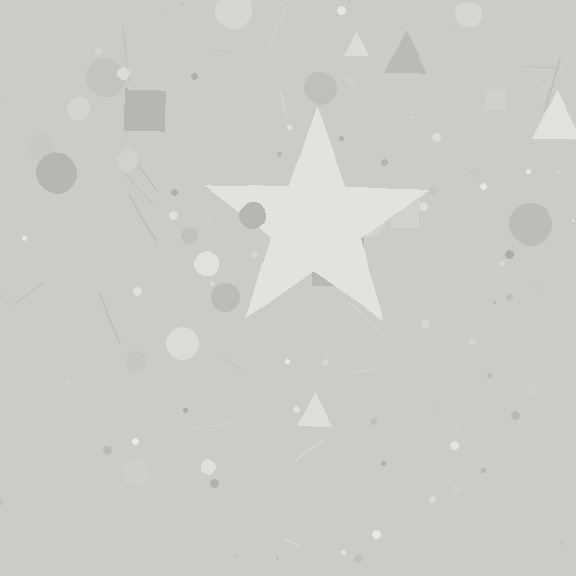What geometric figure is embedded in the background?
A star is embedded in the background.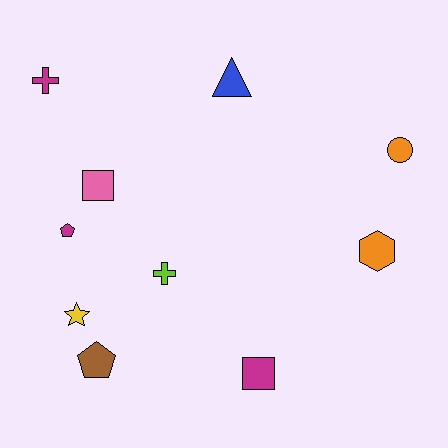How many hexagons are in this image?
There is 1 hexagon.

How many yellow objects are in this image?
There is 1 yellow object.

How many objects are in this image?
There are 10 objects.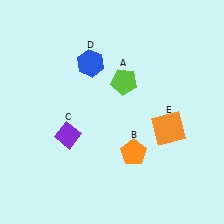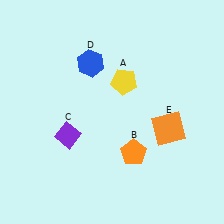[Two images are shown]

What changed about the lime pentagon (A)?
In Image 1, A is lime. In Image 2, it changed to yellow.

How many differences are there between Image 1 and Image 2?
There is 1 difference between the two images.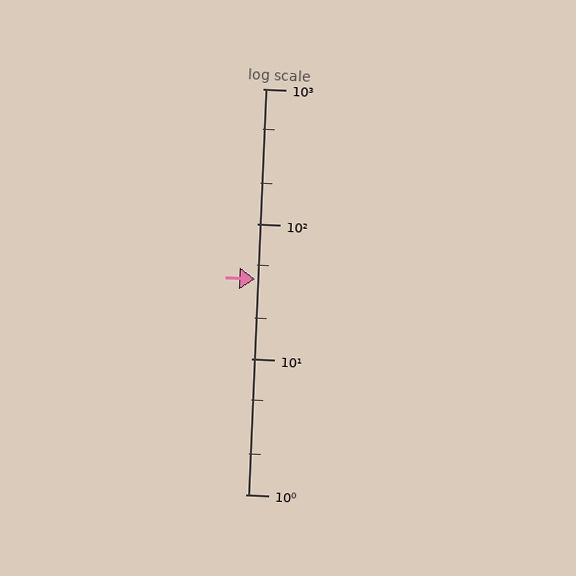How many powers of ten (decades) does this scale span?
The scale spans 3 decades, from 1 to 1000.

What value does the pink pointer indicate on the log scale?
The pointer indicates approximately 39.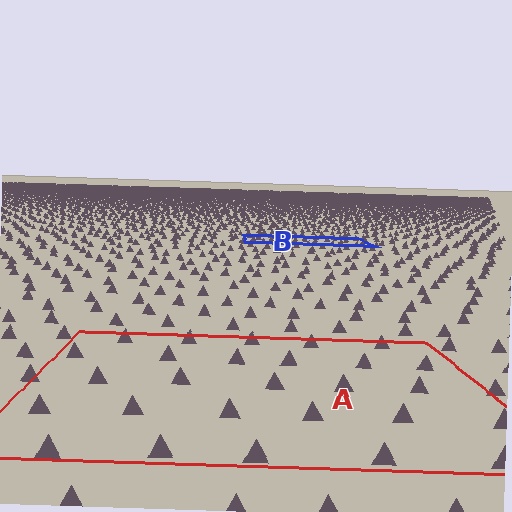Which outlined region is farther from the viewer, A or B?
Region B is farther from the viewer — the texture elements inside it appear smaller and more densely packed.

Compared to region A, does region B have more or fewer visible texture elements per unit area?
Region B has more texture elements per unit area — they are packed more densely because it is farther away.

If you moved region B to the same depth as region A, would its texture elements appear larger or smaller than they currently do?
They would appear larger. At a closer depth, the same texture elements are projected at a bigger on-screen size.